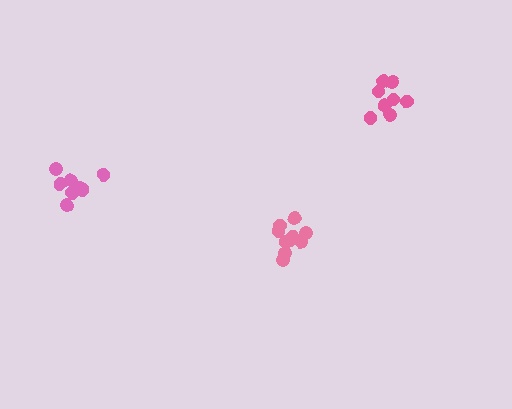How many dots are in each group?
Group 1: 11 dots, Group 2: 8 dots, Group 3: 8 dots (27 total).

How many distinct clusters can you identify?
There are 3 distinct clusters.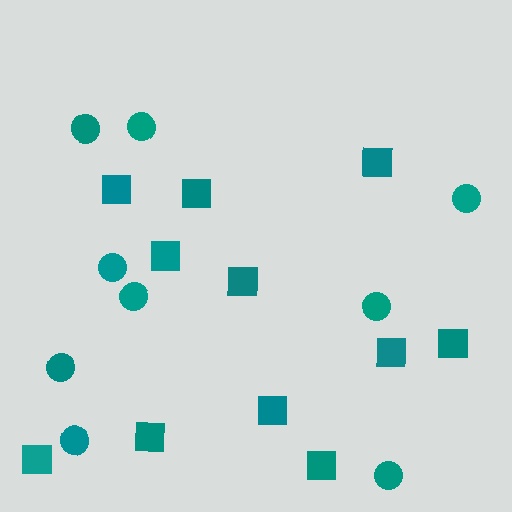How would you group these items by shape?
There are 2 groups: one group of circles (9) and one group of squares (11).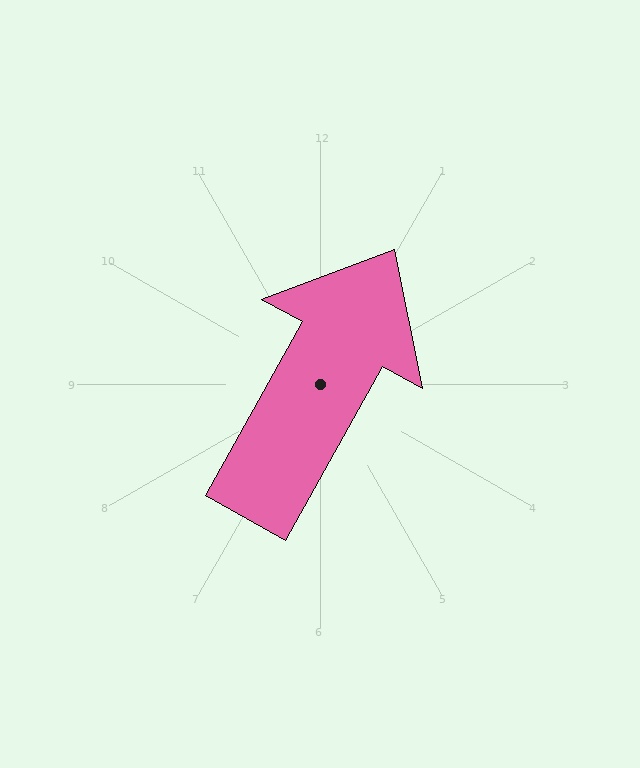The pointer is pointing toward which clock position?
Roughly 1 o'clock.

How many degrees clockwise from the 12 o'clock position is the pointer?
Approximately 29 degrees.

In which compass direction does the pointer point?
Northeast.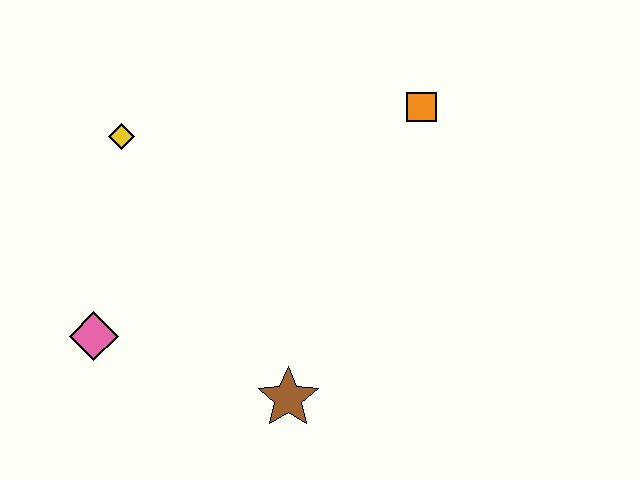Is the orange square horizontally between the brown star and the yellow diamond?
No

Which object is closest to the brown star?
The pink diamond is closest to the brown star.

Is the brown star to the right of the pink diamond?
Yes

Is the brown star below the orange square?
Yes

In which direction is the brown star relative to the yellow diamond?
The brown star is below the yellow diamond.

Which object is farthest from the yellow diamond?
The brown star is farthest from the yellow diamond.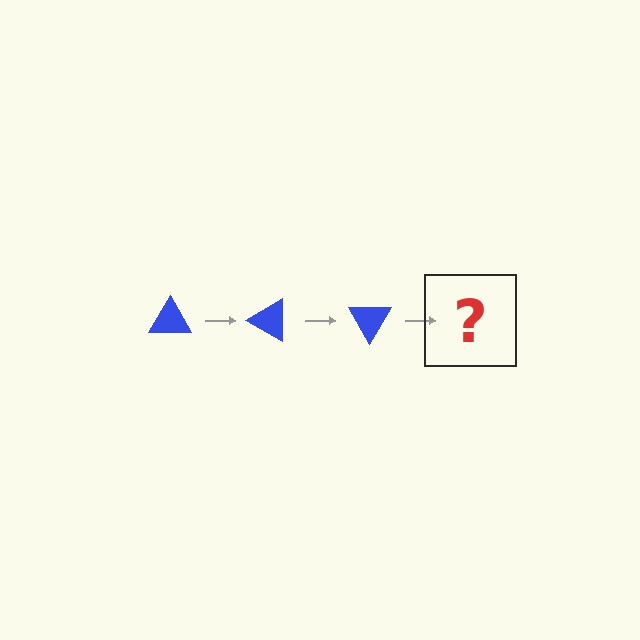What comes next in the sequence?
The next element should be a blue triangle rotated 90 degrees.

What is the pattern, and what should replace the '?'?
The pattern is that the triangle rotates 30 degrees each step. The '?' should be a blue triangle rotated 90 degrees.